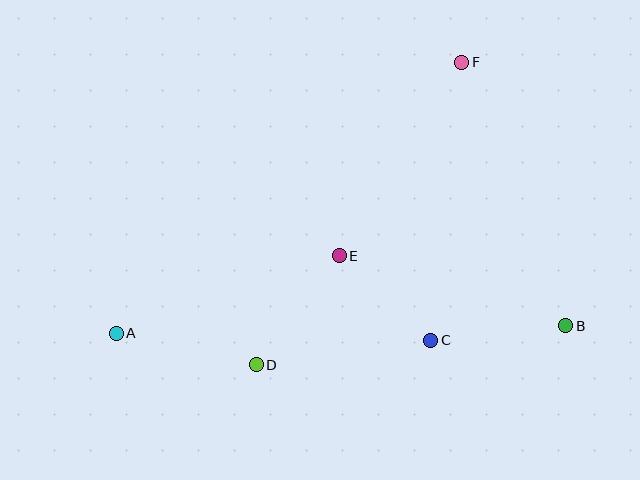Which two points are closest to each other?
Points C and E are closest to each other.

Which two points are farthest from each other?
Points A and B are farthest from each other.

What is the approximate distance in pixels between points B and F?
The distance between B and F is approximately 283 pixels.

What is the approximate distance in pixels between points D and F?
The distance between D and F is approximately 366 pixels.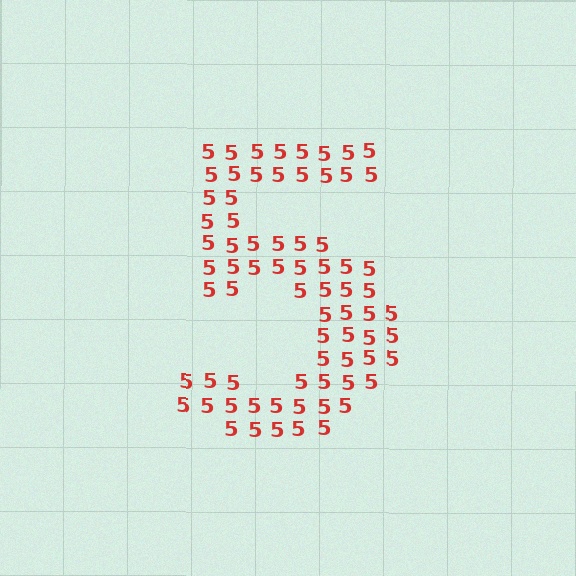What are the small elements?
The small elements are digit 5's.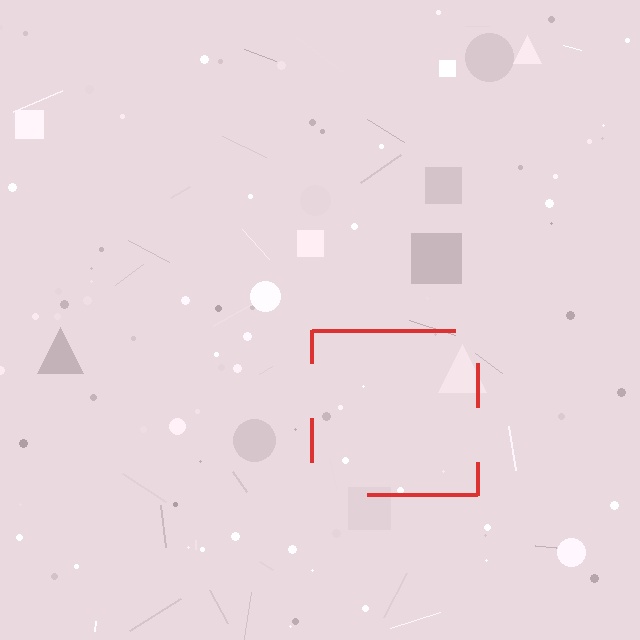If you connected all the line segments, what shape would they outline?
They would outline a square.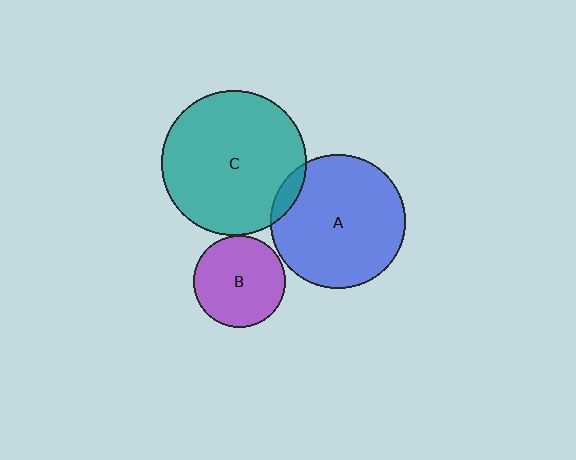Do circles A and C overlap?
Yes.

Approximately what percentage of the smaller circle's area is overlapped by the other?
Approximately 5%.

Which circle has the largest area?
Circle C (teal).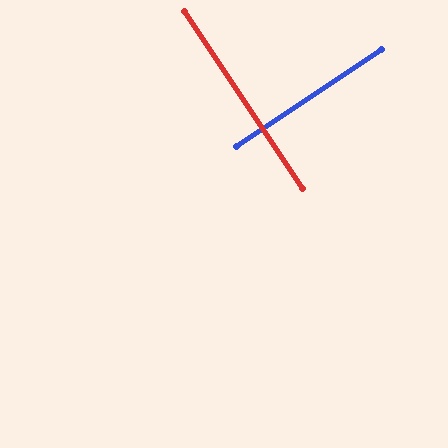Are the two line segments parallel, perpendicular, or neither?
Perpendicular — they meet at approximately 90°.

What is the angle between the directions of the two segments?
Approximately 90 degrees.